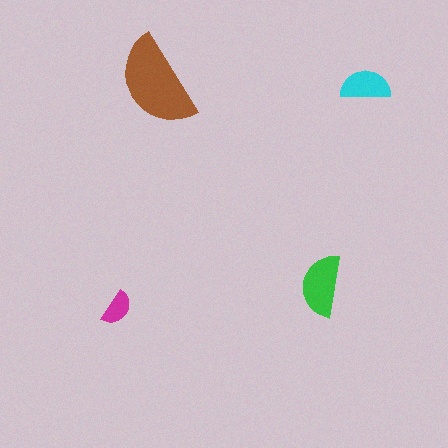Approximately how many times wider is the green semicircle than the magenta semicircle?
About 1.5 times wider.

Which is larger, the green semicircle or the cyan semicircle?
The green one.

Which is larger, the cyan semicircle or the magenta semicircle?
The cyan one.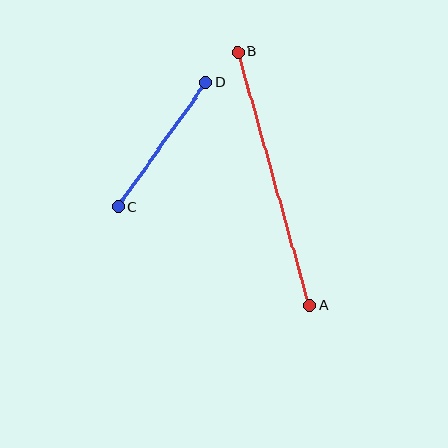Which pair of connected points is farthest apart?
Points A and B are farthest apart.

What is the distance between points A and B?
The distance is approximately 263 pixels.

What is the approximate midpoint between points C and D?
The midpoint is at approximately (162, 145) pixels.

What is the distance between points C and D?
The distance is approximately 152 pixels.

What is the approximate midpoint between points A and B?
The midpoint is at approximately (274, 179) pixels.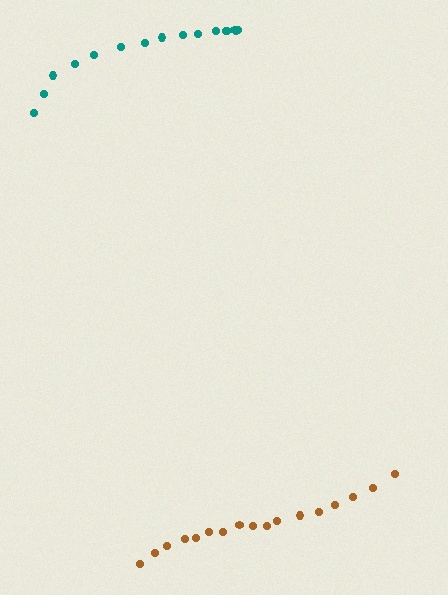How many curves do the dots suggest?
There are 2 distinct paths.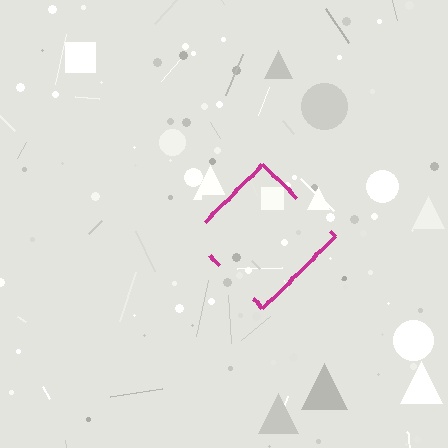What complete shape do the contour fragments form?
The contour fragments form a diamond.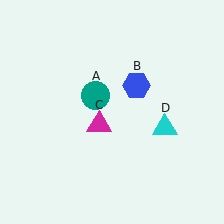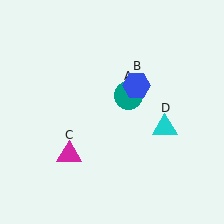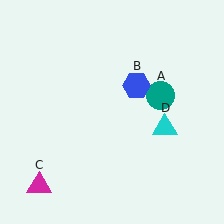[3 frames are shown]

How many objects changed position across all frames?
2 objects changed position: teal circle (object A), magenta triangle (object C).